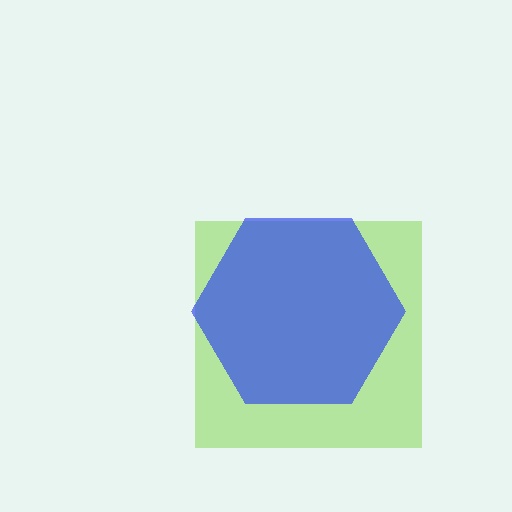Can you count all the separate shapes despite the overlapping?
Yes, there are 2 separate shapes.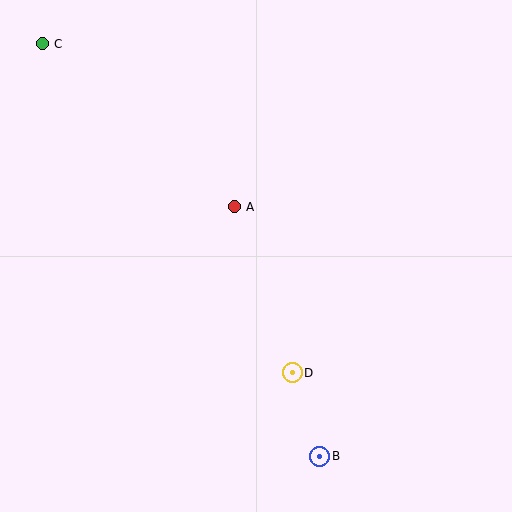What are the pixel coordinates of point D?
Point D is at (292, 373).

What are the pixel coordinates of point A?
Point A is at (234, 207).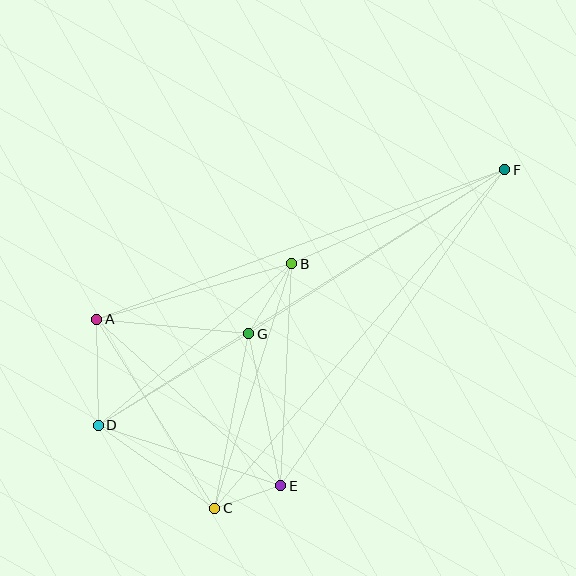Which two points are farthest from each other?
Points D and F are farthest from each other.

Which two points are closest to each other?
Points C and E are closest to each other.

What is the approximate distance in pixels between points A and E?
The distance between A and E is approximately 248 pixels.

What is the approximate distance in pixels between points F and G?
The distance between F and G is approximately 304 pixels.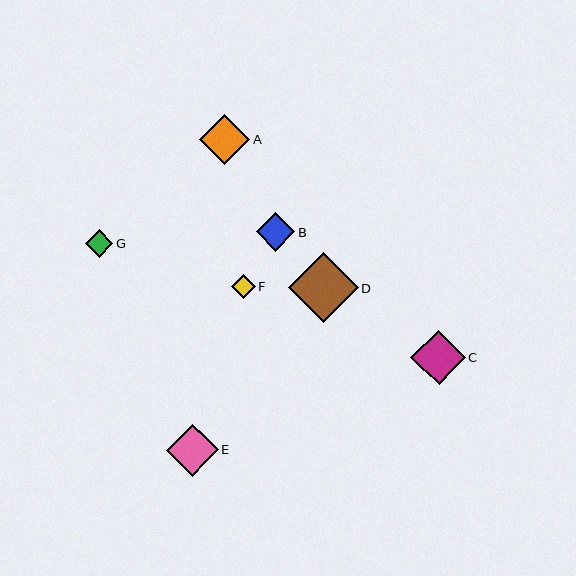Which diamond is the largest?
Diamond D is the largest with a size of approximately 70 pixels.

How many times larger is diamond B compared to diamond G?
Diamond B is approximately 1.4 times the size of diamond G.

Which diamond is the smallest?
Diamond F is the smallest with a size of approximately 24 pixels.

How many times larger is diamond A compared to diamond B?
Diamond A is approximately 1.3 times the size of diamond B.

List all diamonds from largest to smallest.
From largest to smallest: D, C, E, A, B, G, F.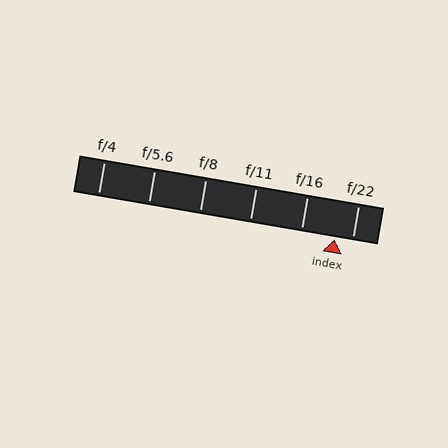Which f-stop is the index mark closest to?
The index mark is closest to f/22.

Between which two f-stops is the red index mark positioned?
The index mark is between f/16 and f/22.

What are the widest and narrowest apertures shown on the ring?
The widest aperture shown is f/4 and the narrowest is f/22.